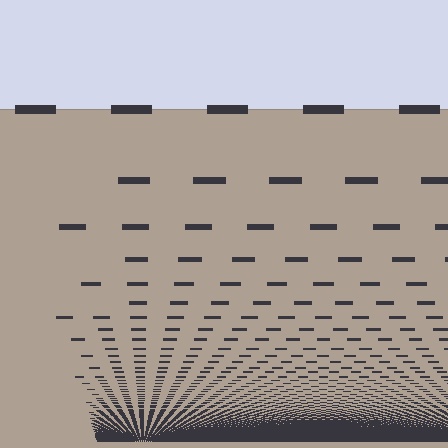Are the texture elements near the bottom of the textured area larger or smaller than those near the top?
Smaller. The gradient is inverted — elements near the bottom are smaller and denser.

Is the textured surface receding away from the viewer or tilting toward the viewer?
The surface appears to tilt toward the viewer. Texture elements get larger and sparser toward the top.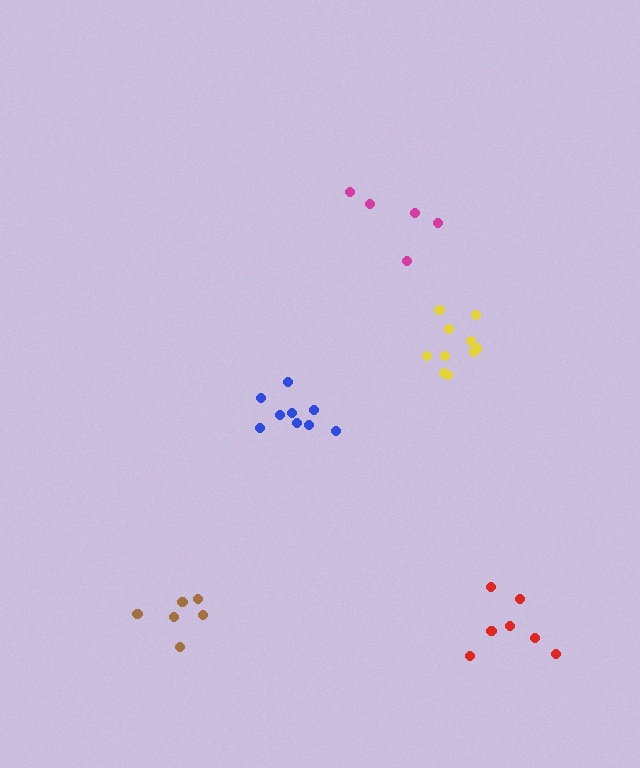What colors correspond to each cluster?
The clusters are colored: blue, red, magenta, yellow, brown.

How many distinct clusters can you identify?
There are 5 distinct clusters.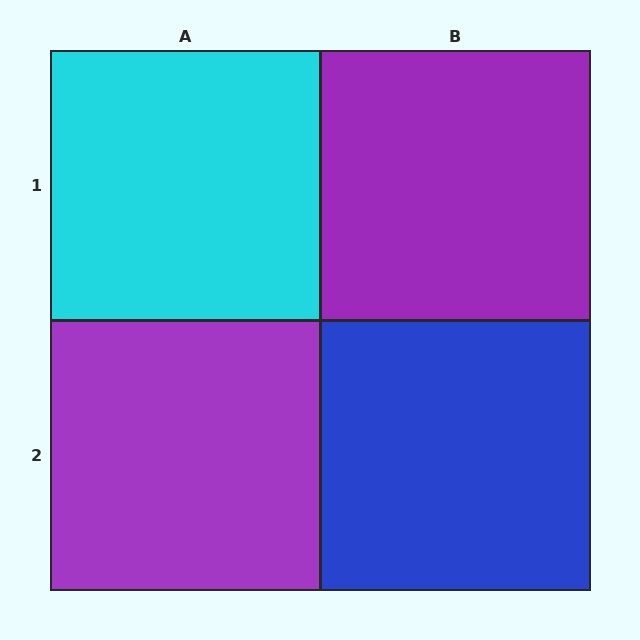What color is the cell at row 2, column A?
Purple.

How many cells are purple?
2 cells are purple.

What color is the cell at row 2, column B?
Blue.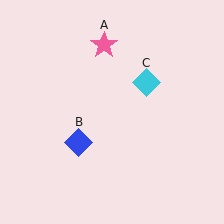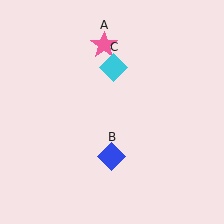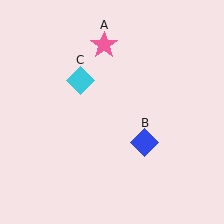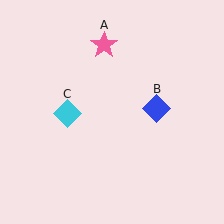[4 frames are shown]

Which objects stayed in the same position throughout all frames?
Pink star (object A) remained stationary.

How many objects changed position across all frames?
2 objects changed position: blue diamond (object B), cyan diamond (object C).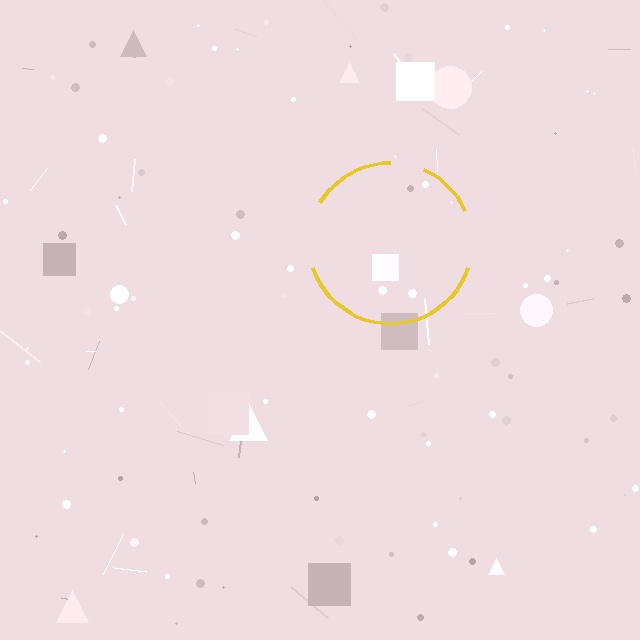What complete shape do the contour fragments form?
The contour fragments form a circle.